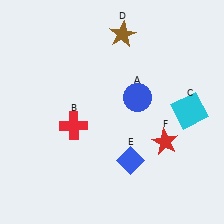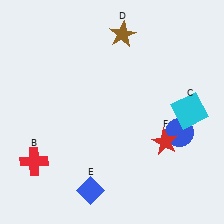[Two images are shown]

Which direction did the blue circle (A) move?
The blue circle (A) moved right.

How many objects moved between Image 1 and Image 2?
3 objects moved between the two images.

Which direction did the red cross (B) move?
The red cross (B) moved left.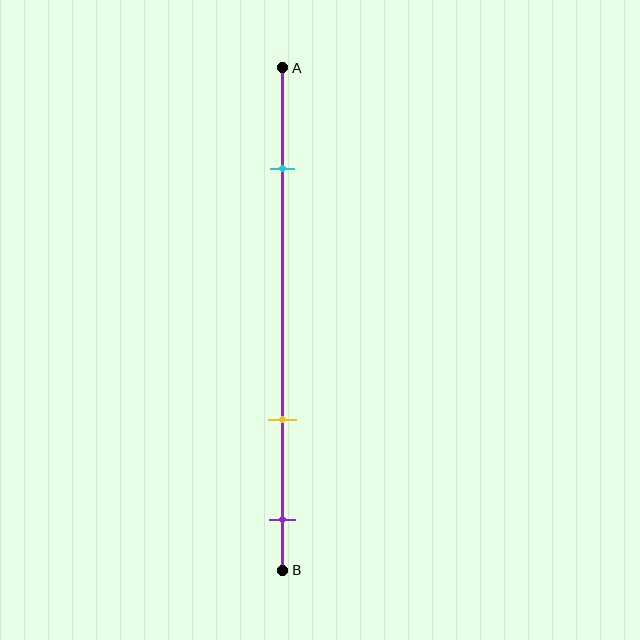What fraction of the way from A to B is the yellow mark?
The yellow mark is approximately 70% (0.7) of the way from A to B.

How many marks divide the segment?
There are 3 marks dividing the segment.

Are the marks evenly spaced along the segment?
No, the marks are not evenly spaced.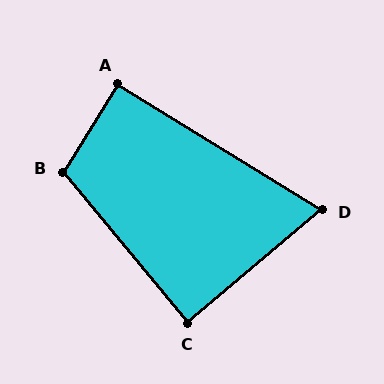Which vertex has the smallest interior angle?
D, at approximately 72 degrees.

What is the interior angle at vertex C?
Approximately 90 degrees (approximately right).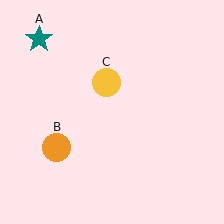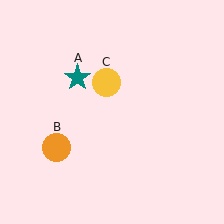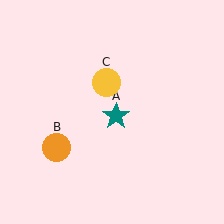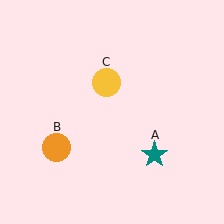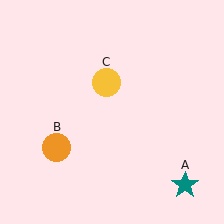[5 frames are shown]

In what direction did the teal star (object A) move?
The teal star (object A) moved down and to the right.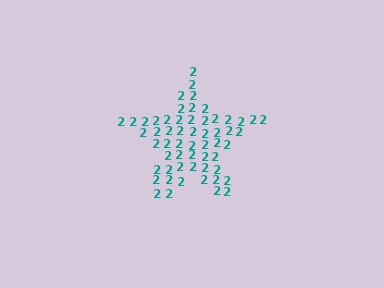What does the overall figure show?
The overall figure shows a star.